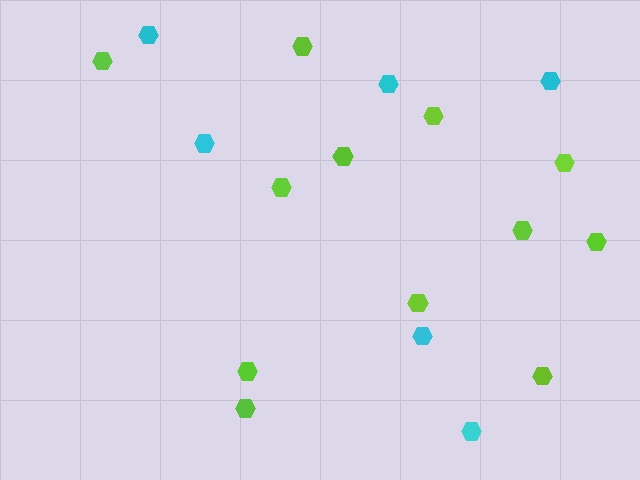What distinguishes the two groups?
There are 2 groups: one group of cyan hexagons (6) and one group of lime hexagons (12).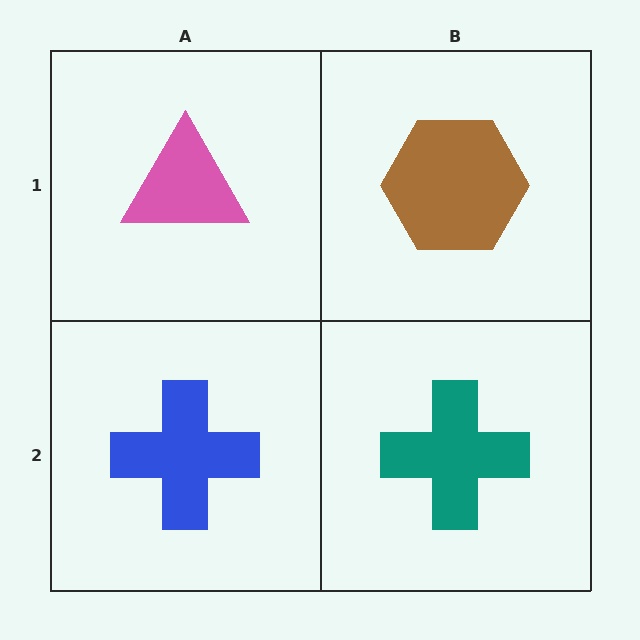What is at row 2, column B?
A teal cross.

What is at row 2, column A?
A blue cross.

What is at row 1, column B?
A brown hexagon.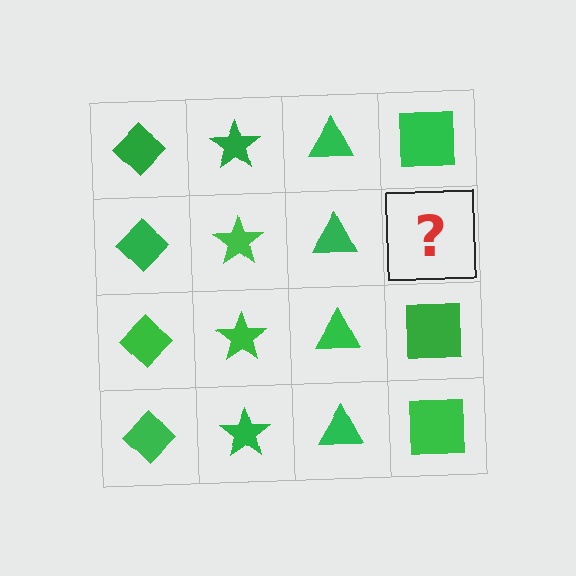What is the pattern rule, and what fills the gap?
The rule is that each column has a consistent shape. The gap should be filled with a green square.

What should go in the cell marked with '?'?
The missing cell should contain a green square.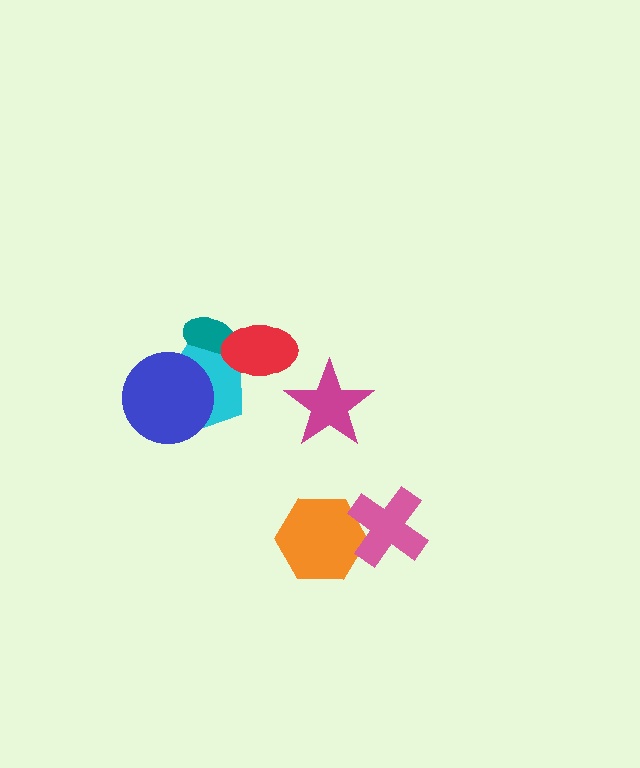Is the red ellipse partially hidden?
No, no other shape covers it.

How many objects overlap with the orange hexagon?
1 object overlaps with the orange hexagon.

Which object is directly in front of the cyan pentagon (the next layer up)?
The blue circle is directly in front of the cyan pentagon.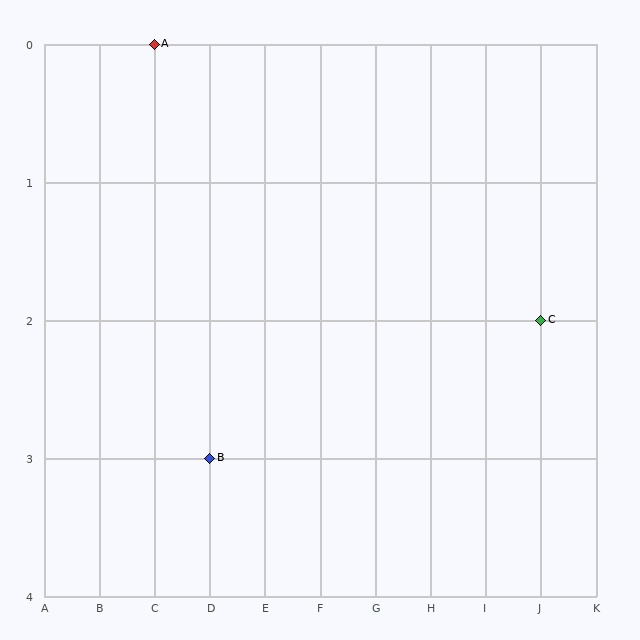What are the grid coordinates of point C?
Point C is at grid coordinates (J, 2).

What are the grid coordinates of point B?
Point B is at grid coordinates (D, 3).